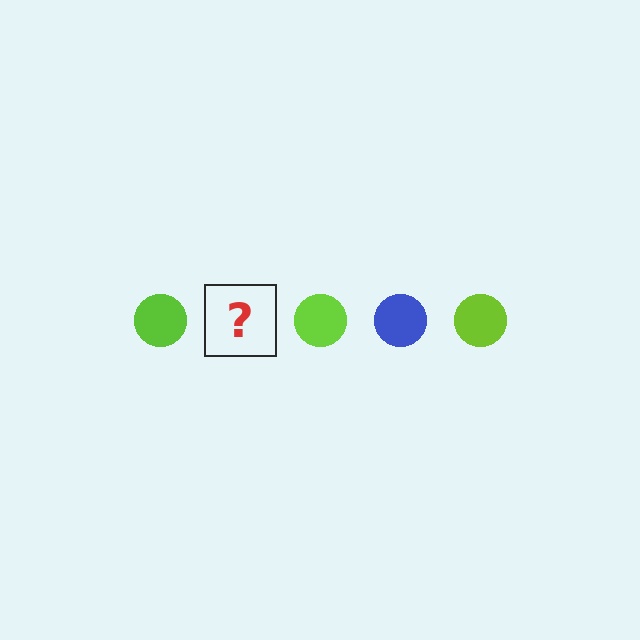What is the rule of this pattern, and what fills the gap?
The rule is that the pattern cycles through lime, blue circles. The gap should be filled with a blue circle.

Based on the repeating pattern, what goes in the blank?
The blank should be a blue circle.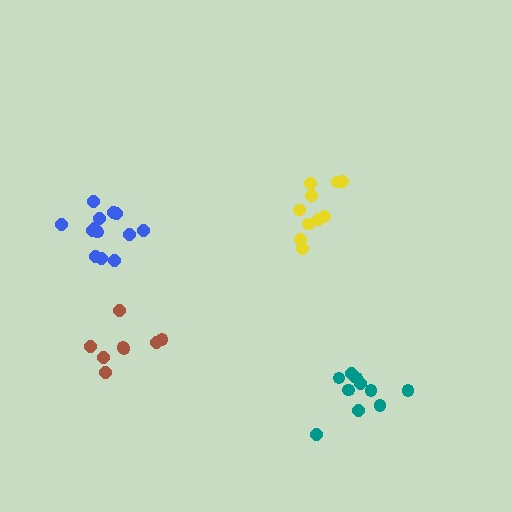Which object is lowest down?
The teal cluster is bottommost.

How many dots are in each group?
Group 1: 11 dots, Group 2: 13 dots, Group 3: 10 dots, Group 4: 8 dots (42 total).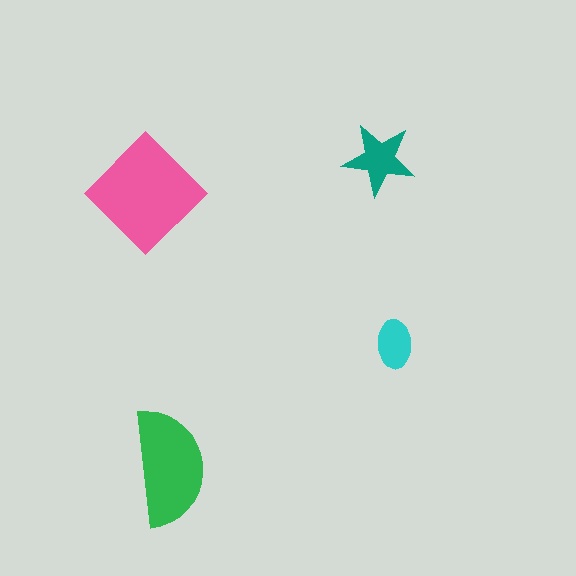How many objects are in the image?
There are 4 objects in the image.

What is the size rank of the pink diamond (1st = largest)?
1st.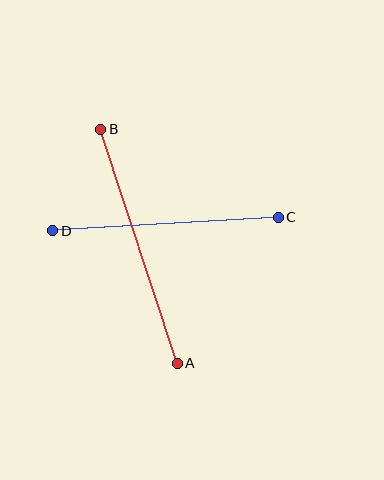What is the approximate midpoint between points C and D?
The midpoint is at approximately (166, 224) pixels.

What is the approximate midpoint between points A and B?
The midpoint is at approximately (139, 246) pixels.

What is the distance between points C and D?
The distance is approximately 226 pixels.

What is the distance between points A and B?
The distance is approximately 246 pixels.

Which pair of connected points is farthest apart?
Points A and B are farthest apart.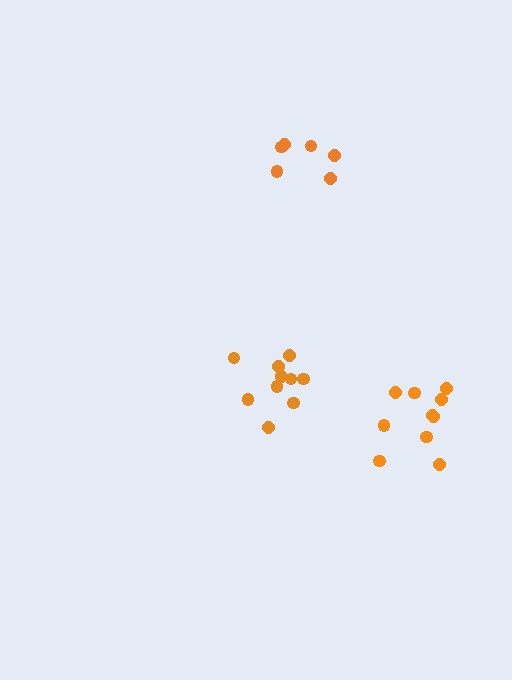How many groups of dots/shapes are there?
There are 3 groups.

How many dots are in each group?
Group 1: 10 dots, Group 2: 6 dots, Group 3: 10 dots (26 total).